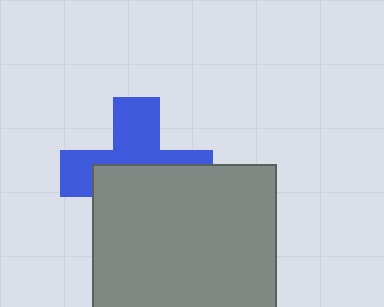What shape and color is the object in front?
The object in front is a gray square.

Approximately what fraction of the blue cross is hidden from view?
Roughly 54% of the blue cross is hidden behind the gray square.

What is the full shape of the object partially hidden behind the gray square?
The partially hidden object is a blue cross.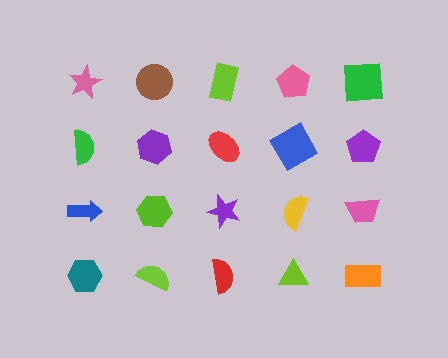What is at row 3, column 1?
A blue arrow.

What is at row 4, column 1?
A teal hexagon.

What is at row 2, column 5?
A purple pentagon.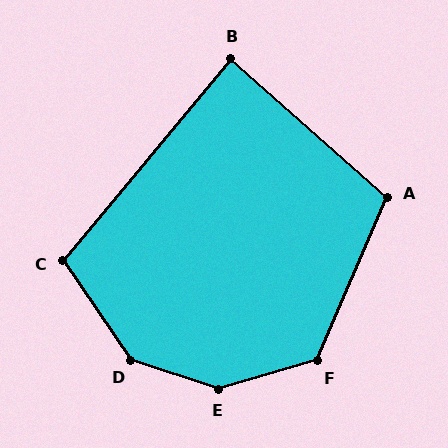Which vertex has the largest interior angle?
E, at approximately 146 degrees.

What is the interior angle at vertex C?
Approximately 106 degrees (obtuse).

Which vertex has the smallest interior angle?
B, at approximately 88 degrees.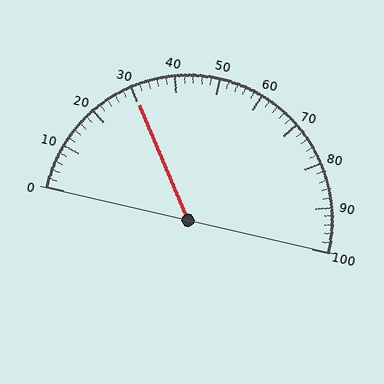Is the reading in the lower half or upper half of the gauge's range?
The reading is in the lower half of the range (0 to 100).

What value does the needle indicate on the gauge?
The needle indicates approximately 30.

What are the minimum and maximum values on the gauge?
The gauge ranges from 0 to 100.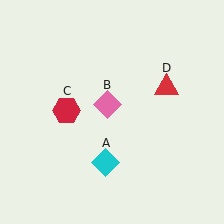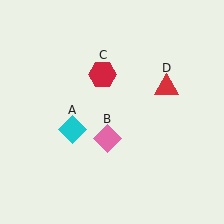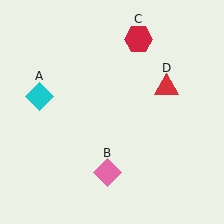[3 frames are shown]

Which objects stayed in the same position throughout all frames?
Red triangle (object D) remained stationary.